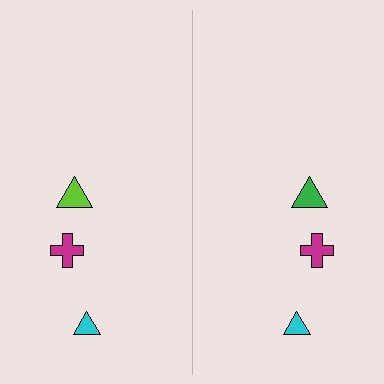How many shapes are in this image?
There are 6 shapes in this image.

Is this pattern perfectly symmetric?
No, the pattern is not perfectly symmetric. The green triangle on the right side breaks the symmetry — its mirror counterpart is lime.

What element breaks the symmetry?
The green triangle on the right side breaks the symmetry — its mirror counterpart is lime.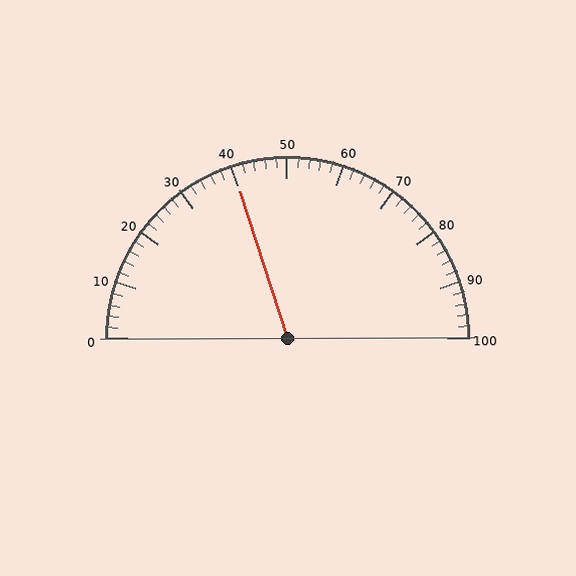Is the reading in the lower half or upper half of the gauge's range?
The reading is in the lower half of the range (0 to 100).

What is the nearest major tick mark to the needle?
The nearest major tick mark is 40.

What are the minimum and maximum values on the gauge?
The gauge ranges from 0 to 100.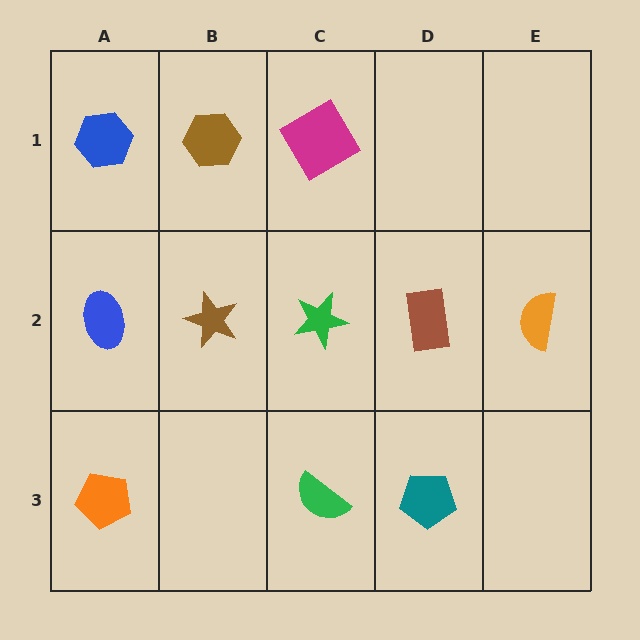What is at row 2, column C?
A green star.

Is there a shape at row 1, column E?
No, that cell is empty.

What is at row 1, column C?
A magenta diamond.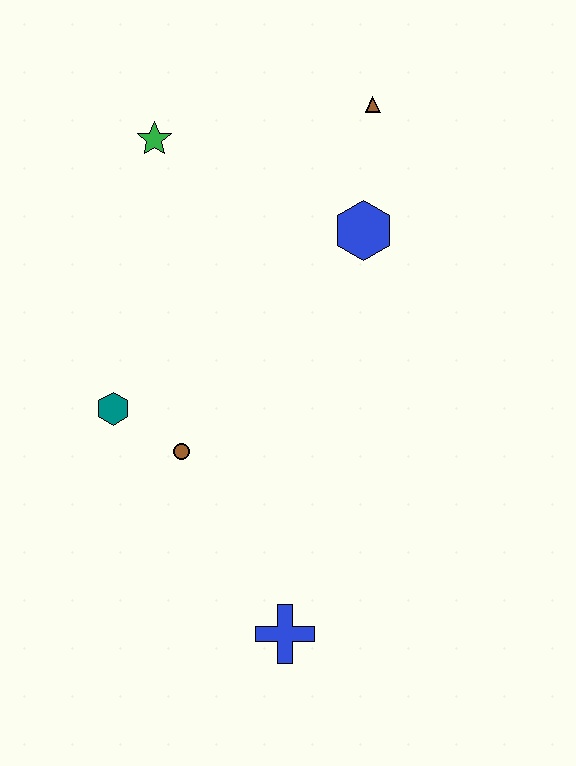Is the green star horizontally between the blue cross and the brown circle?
No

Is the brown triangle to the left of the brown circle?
No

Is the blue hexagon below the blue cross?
No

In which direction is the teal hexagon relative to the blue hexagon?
The teal hexagon is to the left of the blue hexagon.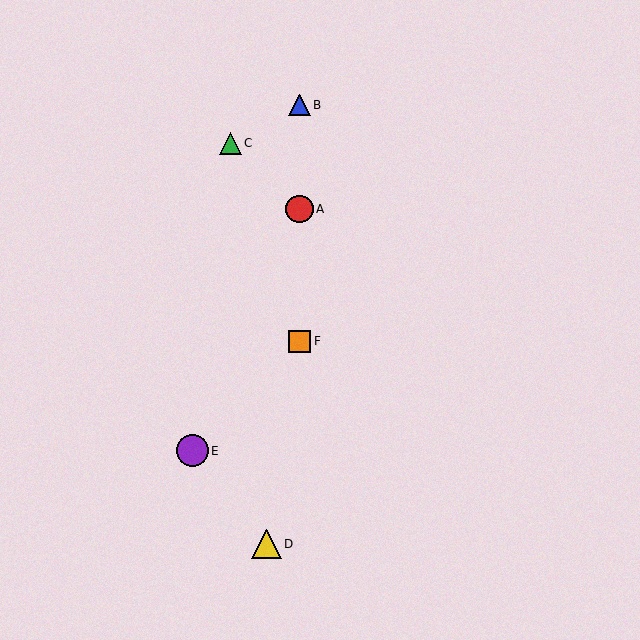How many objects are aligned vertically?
3 objects (A, B, F) are aligned vertically.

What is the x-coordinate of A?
Object A is at x≈300.